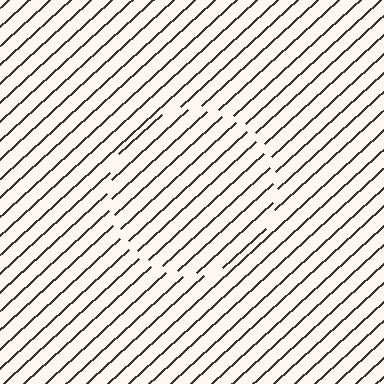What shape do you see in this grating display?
An illusory circle. The interior of the shape contains the same grating, shifted by half a period — the contour is defined by the phase discontinuity where line-ends from the inner and outer gratings abut.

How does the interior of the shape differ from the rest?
The interior of the shape contains the same grating, shifted by half a period — the contour is defined by the phase discontinuity where line-ends from the inner and outer gratings abut.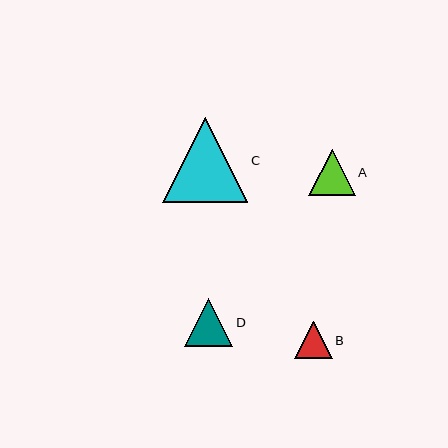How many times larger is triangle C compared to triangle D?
Triangle C is approximately 1.7 times the size of triangle D.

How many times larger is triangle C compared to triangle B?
Triangle C is approximately 2.3 times the size of triangle B.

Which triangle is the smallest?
Triangle B is the smallest with a size of approximately 37 pixels.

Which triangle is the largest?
Triangle C is the largest with a size of approximately 85 pixels.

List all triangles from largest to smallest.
From largest to smallest: C, D, A, B.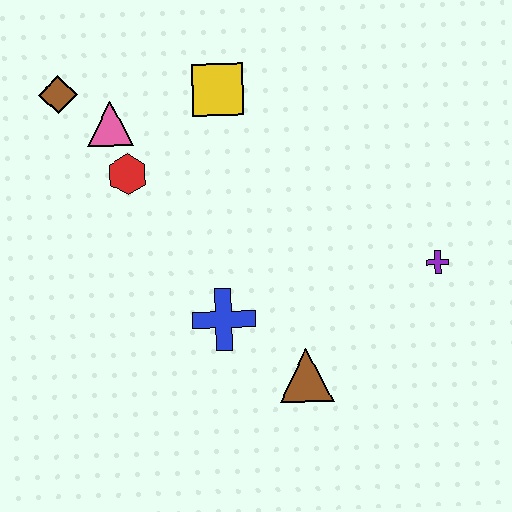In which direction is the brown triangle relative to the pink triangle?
The brown triangle is below the pink triangle.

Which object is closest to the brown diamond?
The pink triangle is closest to the brown diamond.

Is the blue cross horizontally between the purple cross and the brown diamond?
Yes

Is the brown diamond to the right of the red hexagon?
No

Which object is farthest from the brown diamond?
The purple cross is farthest from the brown diamond.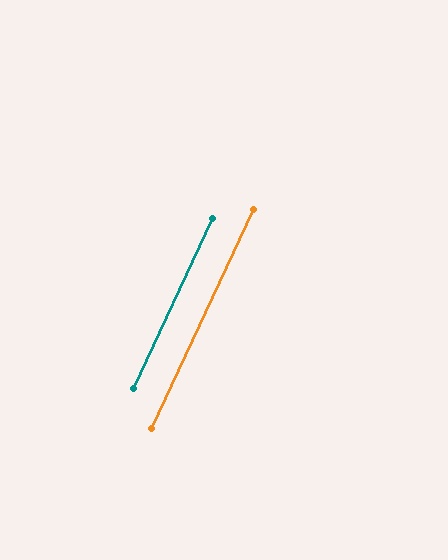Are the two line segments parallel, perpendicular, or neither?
Parallel — their directions differ by only 0.1°.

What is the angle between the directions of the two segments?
Approximately 0 degrees.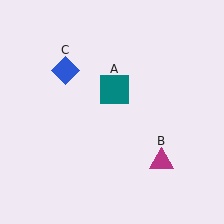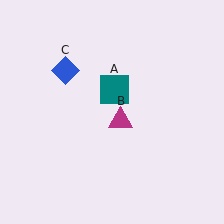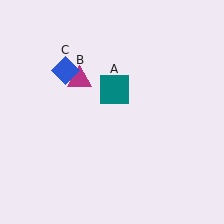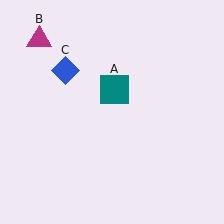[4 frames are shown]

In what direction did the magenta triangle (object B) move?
The magenta triangle (object B) moved up and to the left.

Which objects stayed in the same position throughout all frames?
Teal square (object A) and blue diamond (object C) remained stationary.